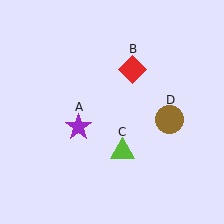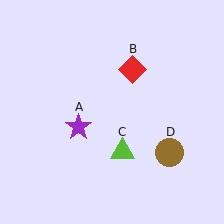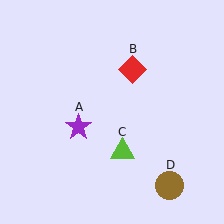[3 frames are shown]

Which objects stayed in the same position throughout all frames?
Purple star (object A) and red diamond (object B) and lime triangle (object C) remained stationary.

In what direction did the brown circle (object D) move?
The brown circle (object D) moved down.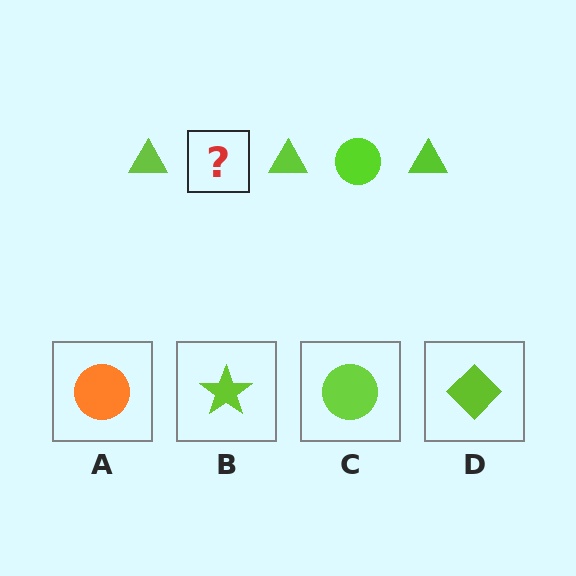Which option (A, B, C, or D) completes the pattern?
C.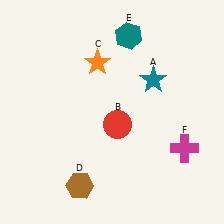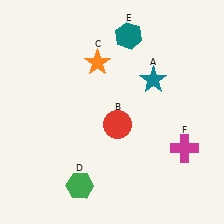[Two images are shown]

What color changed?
The hexagon (D) changed from brown in Image 1 to green in Image 2.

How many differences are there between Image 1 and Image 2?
There is 1 difference between the two images.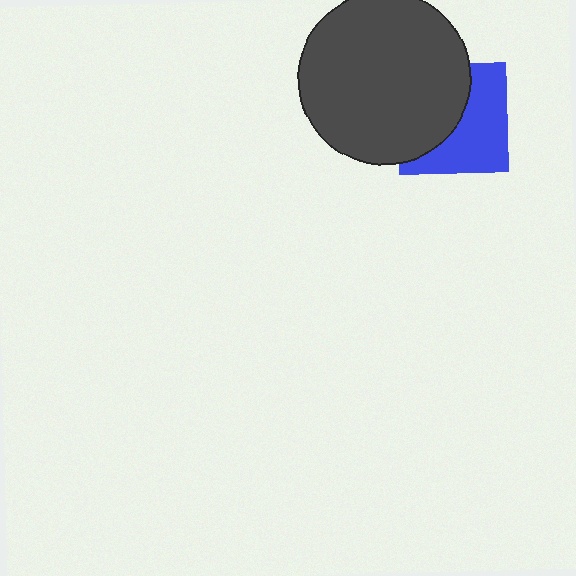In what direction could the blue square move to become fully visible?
The blue square could move right. That would shift it out from behind the dark gray circle entirely.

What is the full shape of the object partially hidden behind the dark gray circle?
The partially hidden object is a blue square.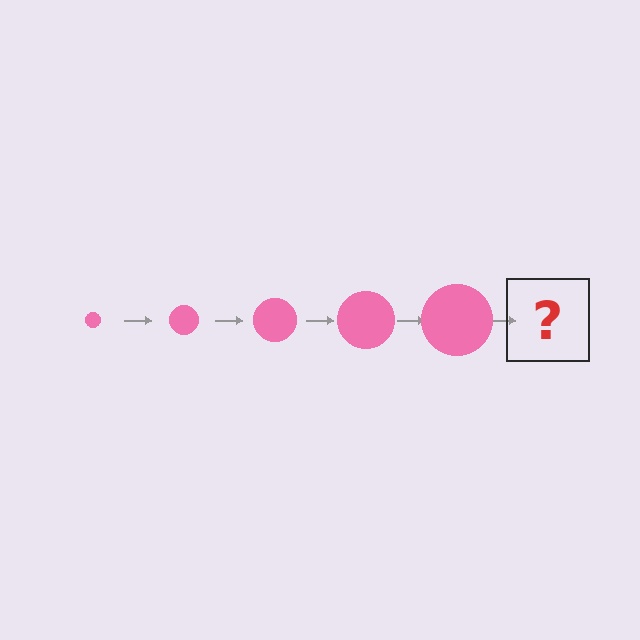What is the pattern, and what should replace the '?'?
The pattern is that the circle gets progressively larger each step. The '?' should be a pink circle, larger than the previous one.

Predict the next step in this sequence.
The next step is a pink circle, larger than the previous one.